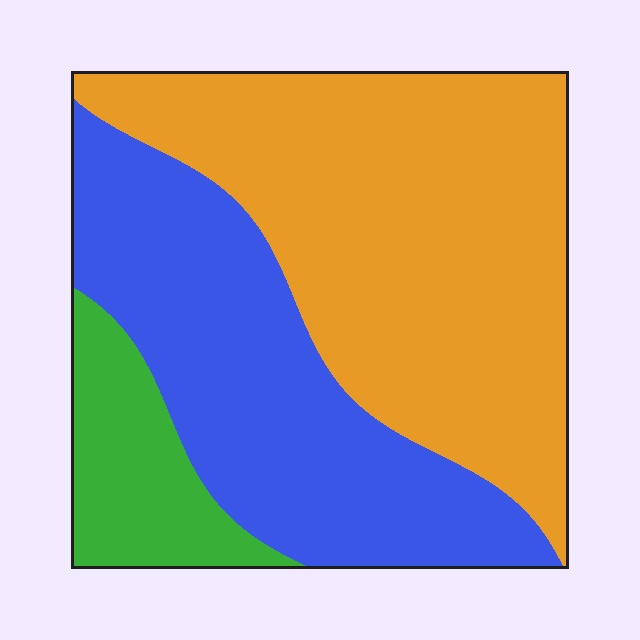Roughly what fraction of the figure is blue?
Blue covers around 35% of the figure.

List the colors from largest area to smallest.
From largest to smallest: orange, blue, green.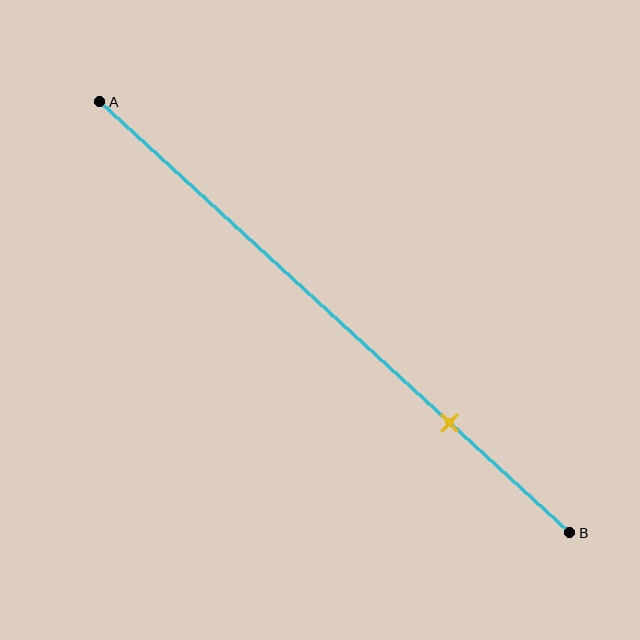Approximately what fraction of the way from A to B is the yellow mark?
The yellow mark is approximately 75% of the way from A to B.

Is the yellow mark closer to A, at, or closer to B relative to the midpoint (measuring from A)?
The yellow mark is closer to point B than the midpoint of segment AB.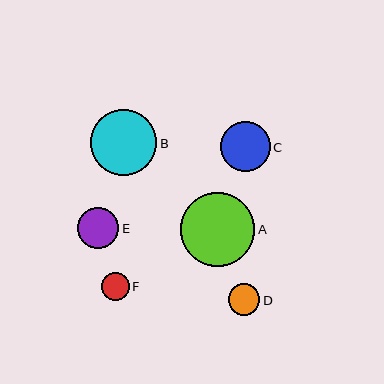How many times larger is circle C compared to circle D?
Circle C is approximately 1.6 times the size of circle D.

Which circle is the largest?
Circle A is the largest with a size of approximately 74 pixels.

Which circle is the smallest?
Circle F is the smallest with a size of approximately 28 pixels.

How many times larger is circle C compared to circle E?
Circle C is approximately 1.2 times the size of circle E.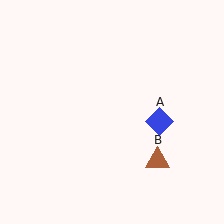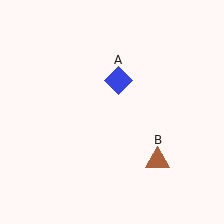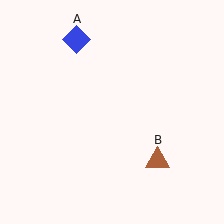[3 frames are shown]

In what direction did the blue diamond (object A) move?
The blue diamond (object A) moved up and to the left.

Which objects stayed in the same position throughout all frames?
Brown triangle (object B) remained stationary.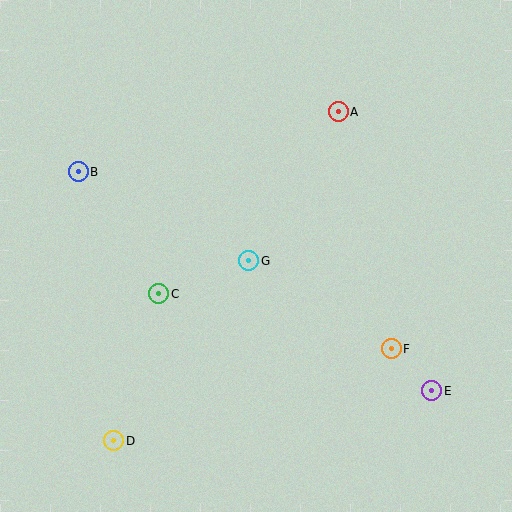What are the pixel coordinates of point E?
Point E is at (432, 391).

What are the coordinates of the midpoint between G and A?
The midpoint between G and A is at (293, 186).